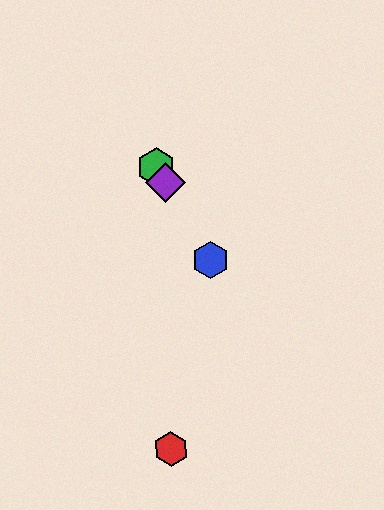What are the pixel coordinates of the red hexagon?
The red hexagon is at (171, 449).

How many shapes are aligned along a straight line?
4 shapes (the blue hexagon, the green hexagon, the yellow star, the purple diamond) are aligned along a straight line.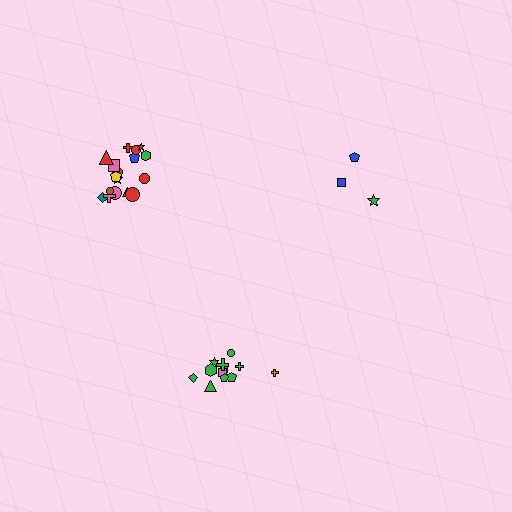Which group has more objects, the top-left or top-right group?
The top-left group.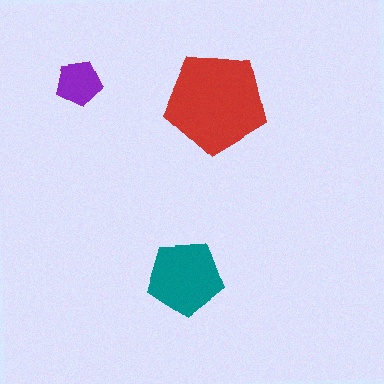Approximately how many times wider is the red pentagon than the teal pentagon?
About 1.5 times wider.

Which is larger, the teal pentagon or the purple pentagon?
The teal one.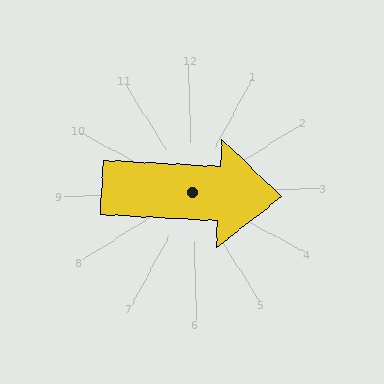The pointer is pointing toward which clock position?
Roughly 3 o'clock.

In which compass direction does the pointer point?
East.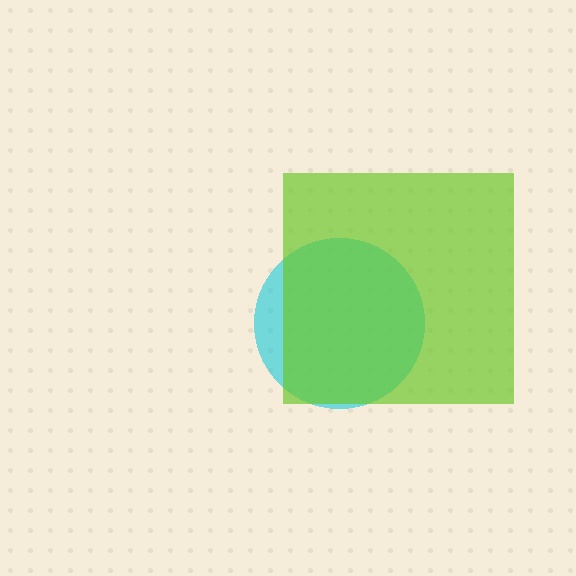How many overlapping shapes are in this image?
There are 2 overlapping shapes in the image.